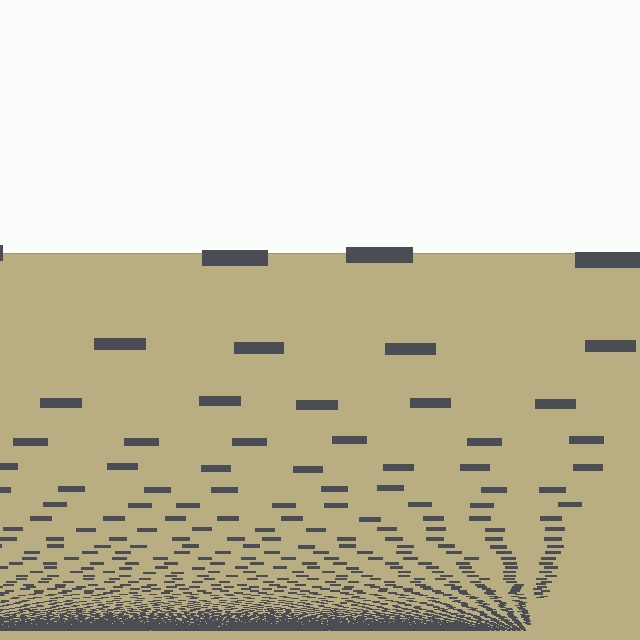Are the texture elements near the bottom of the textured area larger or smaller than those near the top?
Smaller. The gradient is inverted — elements near the bottom are smaller and denser.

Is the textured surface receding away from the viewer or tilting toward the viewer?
The surface appears to tilt toward the viewer. Texture elements get larger and sparser toward the top.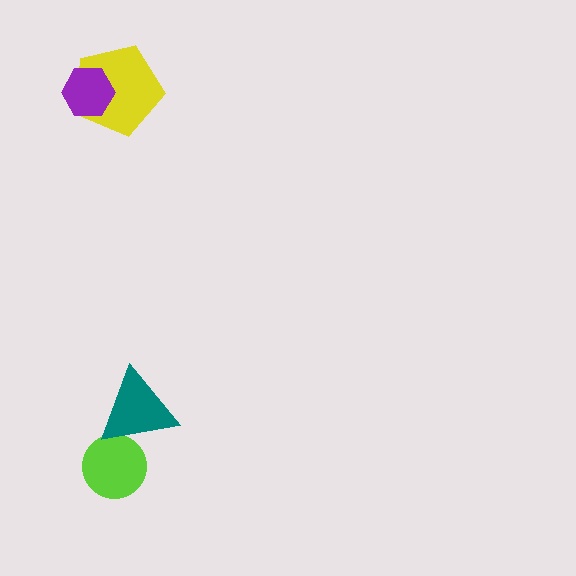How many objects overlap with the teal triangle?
1 object overlaps with the teal triangle.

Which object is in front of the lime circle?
The teal triangle is in front of the lime circle.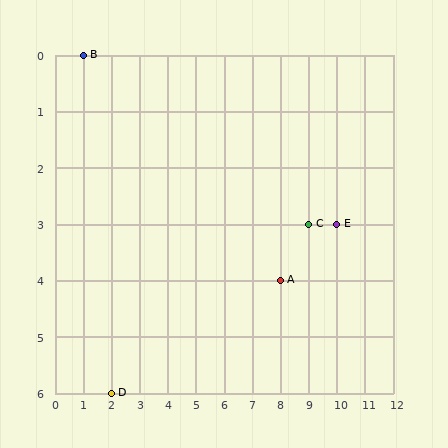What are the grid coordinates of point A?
Point A is at grid coordinates (8, 4).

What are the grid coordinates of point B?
Point B is at grid coordinates (1, 0).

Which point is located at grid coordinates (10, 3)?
Point E is at (10, 3).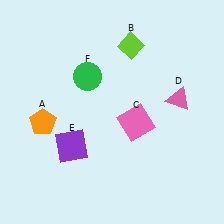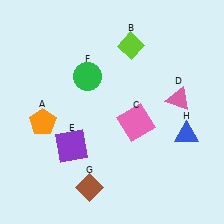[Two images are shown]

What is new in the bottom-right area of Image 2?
A blue triangle (H) was added in the bottom-right area of Image 2.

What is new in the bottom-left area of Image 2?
A brown diamond (G) was added in the bottom-left area of Image 2.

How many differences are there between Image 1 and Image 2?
There are 2 differences between the two images.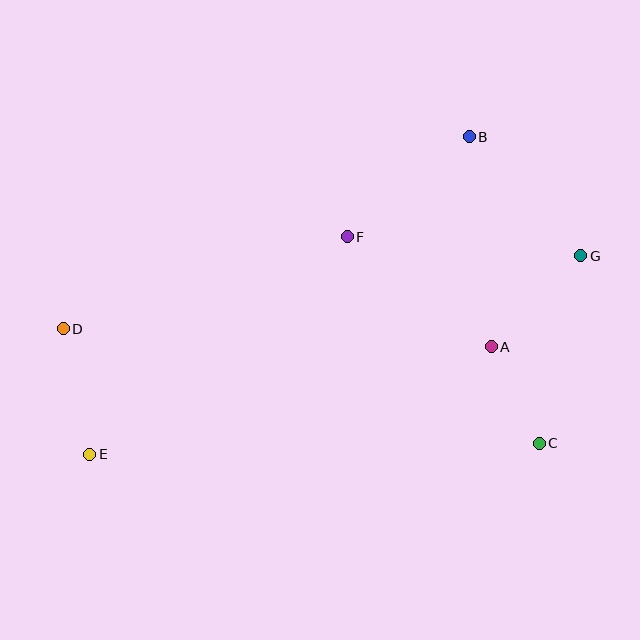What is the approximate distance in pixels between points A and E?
The distance between A and E is approximately 416 pixels.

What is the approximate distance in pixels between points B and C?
The distance between B and C is approximately 314 pixels.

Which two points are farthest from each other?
Points E and G are farthest from each other.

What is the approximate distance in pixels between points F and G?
The distance between F and G is approximately 234 pixels.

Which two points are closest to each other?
Points A and C are closest to each other.